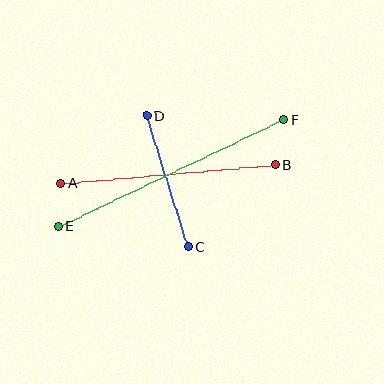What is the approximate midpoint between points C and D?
The midpoint is at approximately (167, 181) pixels.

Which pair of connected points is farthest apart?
Points E and F are farthest apart.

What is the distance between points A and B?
The distance is approximately 216 pixels.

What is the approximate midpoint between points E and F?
The midpoint is at approximately (171, 173) pixels.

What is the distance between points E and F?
The distance is approximately 249 pixels.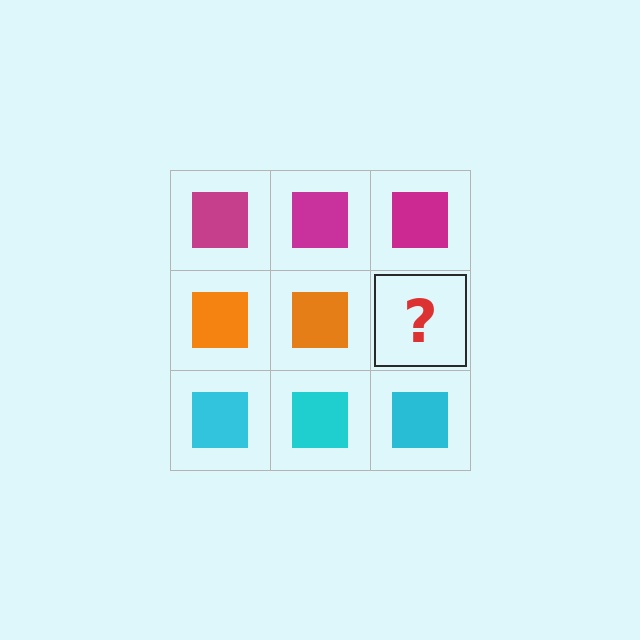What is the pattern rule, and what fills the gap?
The rule is that each row has a consistent color. The gap should be filled with an orange square.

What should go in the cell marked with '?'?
The missing cell should contain an orange square.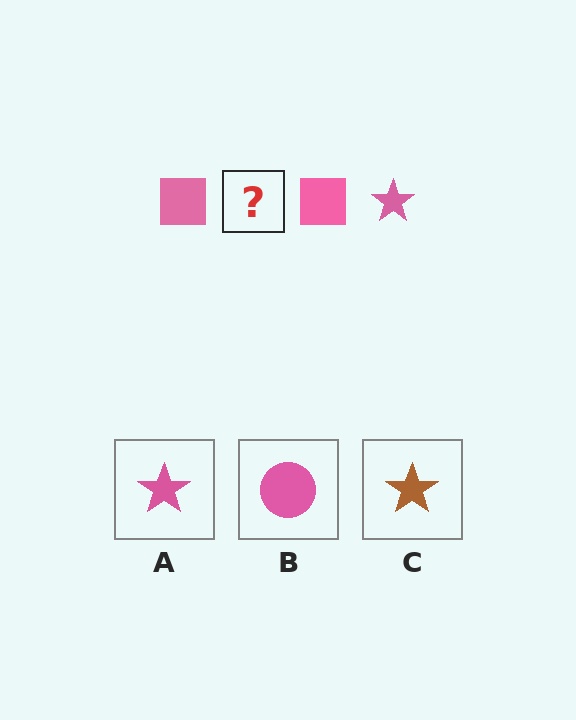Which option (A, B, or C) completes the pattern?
A.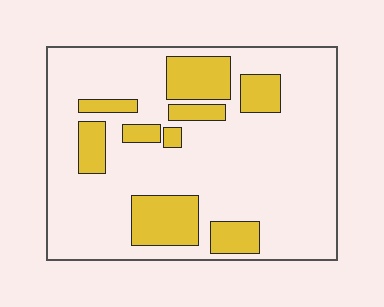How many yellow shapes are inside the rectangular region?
9.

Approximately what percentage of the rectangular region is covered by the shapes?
Approximately 20%.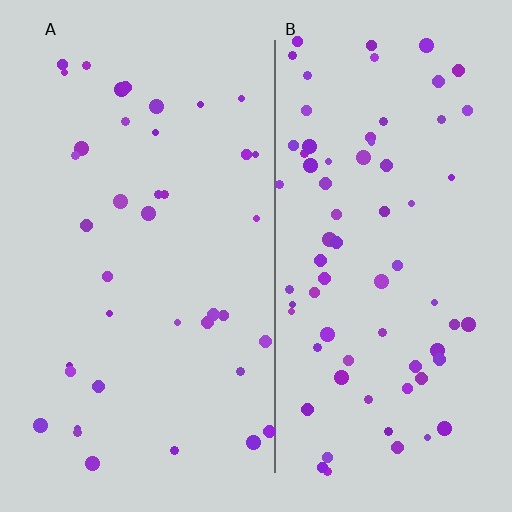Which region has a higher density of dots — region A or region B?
B (the right).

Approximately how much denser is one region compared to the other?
Approximately 1.9× — region B over region A.